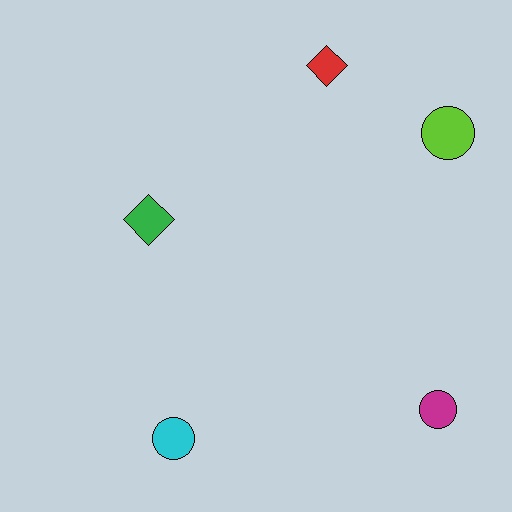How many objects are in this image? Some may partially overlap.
There are 5 objects.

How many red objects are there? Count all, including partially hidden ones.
There is 1 red object.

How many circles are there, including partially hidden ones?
There are 3 circles.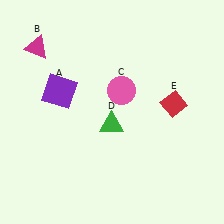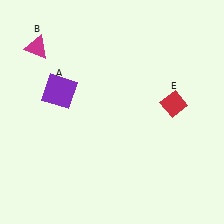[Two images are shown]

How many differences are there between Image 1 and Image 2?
There are 2 differences between the two images.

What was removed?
The pink circle (C), the green triangle (D) were removed in Image 2.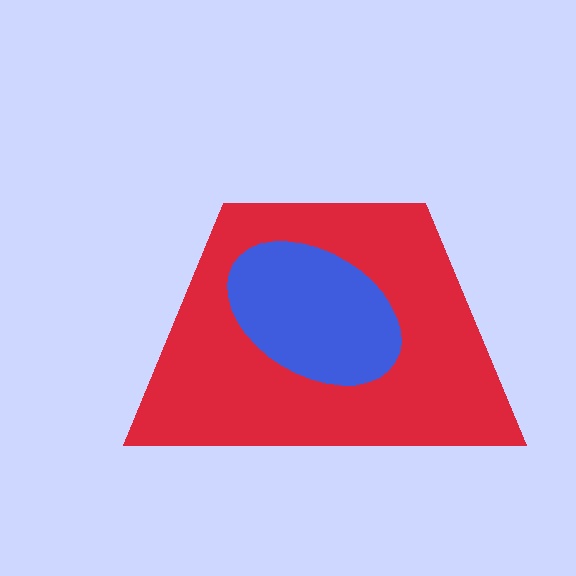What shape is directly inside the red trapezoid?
The blue ellipse.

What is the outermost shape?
The red trapezoid.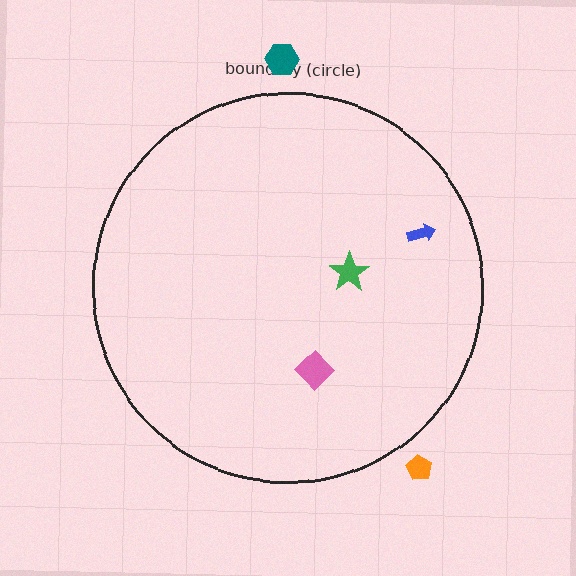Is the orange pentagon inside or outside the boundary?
Outside.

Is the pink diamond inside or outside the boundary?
Inside.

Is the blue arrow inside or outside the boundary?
Inside.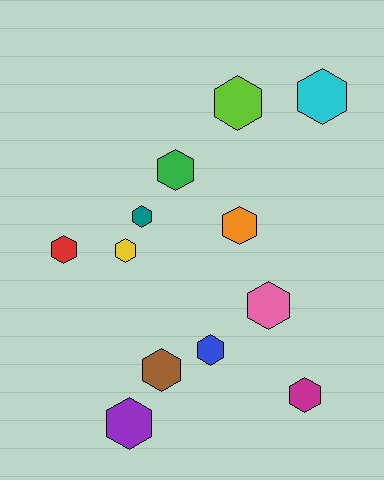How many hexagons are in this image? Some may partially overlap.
There are 12 hexagons.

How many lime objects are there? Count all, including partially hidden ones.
There is 1 lime object.